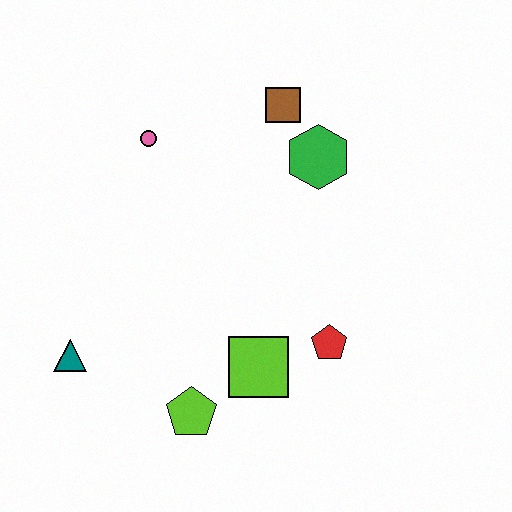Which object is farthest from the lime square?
The brown square is farthest from the lime square.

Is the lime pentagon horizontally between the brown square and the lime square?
No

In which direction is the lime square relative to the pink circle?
The lime square is below the pink circle.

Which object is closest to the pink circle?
The brown square is closest to the pink circle.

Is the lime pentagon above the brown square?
No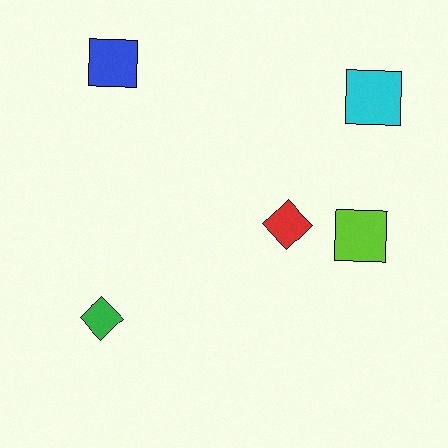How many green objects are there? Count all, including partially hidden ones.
There is 1 green object.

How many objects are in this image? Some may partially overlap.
There are 5 objects.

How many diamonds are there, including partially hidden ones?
There are 2 diamonds.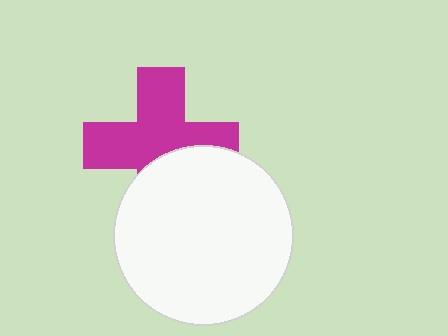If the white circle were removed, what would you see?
You would see the complete magenta cross.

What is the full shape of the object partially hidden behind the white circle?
The partially hidden object is a magenta cross.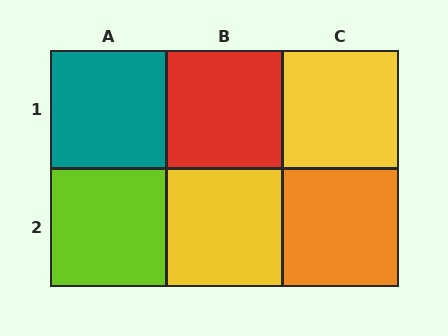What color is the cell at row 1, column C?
Yellow.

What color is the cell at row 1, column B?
Red.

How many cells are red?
1 cell is red.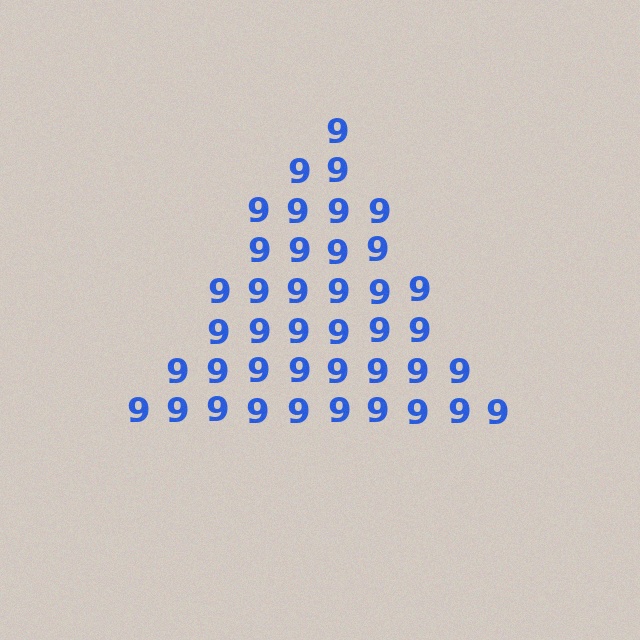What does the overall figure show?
The overall figure shows a triangle.